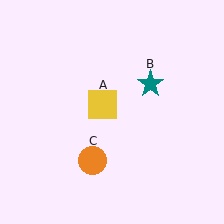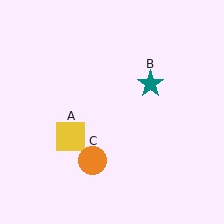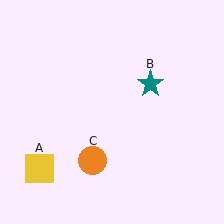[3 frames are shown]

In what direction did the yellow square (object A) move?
The yellow square (object A) moved down and to the left.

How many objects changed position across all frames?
1 object changed position: yellow square (object A).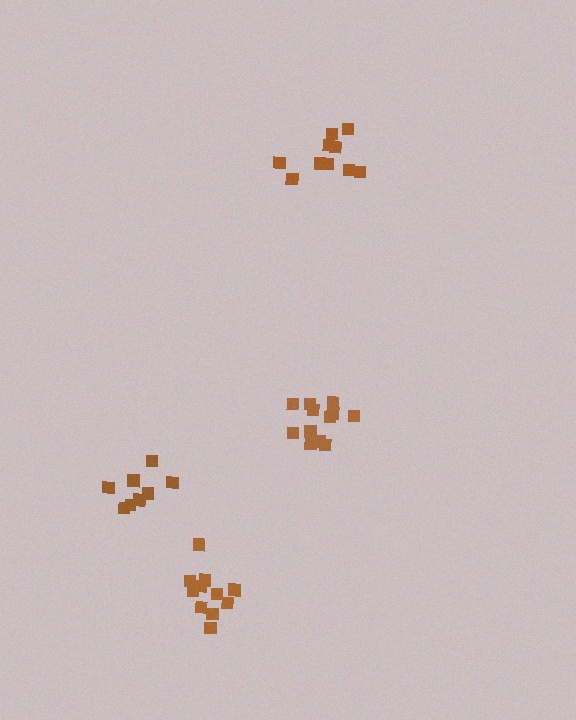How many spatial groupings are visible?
There are 4 spatial groupings.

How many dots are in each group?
Group 1: 12 dots, Group 2: 8 dots, Group 3: 11 dots, Group 4: 10 dots (41 total).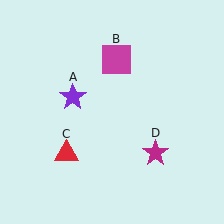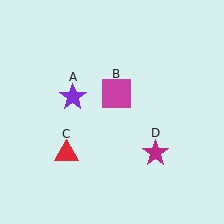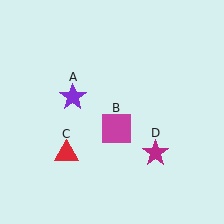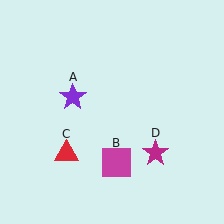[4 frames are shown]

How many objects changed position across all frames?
1 object changed position: magenta square (object B).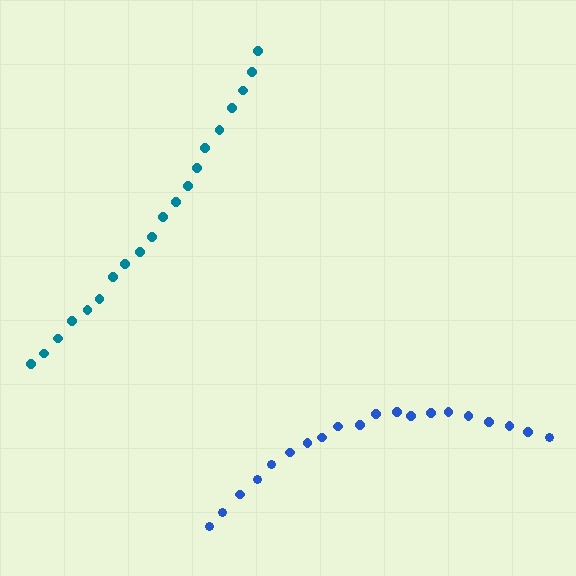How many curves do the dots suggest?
There are 2 distinct paths.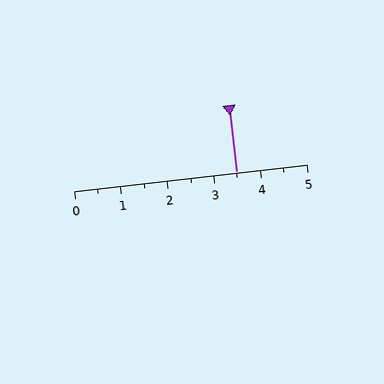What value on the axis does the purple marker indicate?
The marker indicates approximately 3.5.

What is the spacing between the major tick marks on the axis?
The major ticks are spaced 1 apart.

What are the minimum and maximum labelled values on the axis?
The axis runs from 0 to 5.